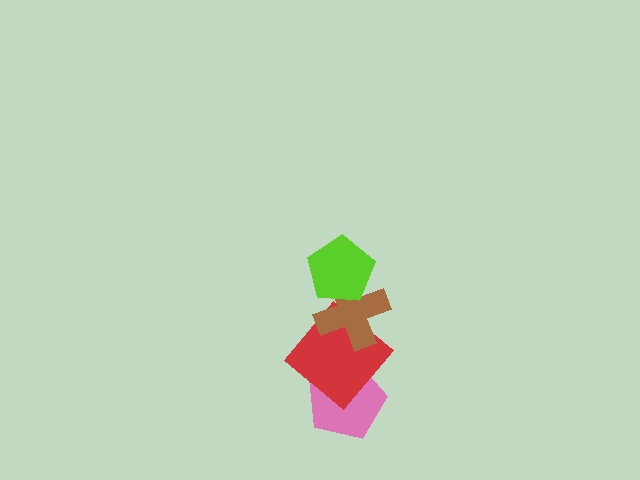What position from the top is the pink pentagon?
The pink pentagon is 4th from the top.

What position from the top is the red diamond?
The red diamond is 3rd from the top.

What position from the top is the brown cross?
The brown cross is 2nd from the top.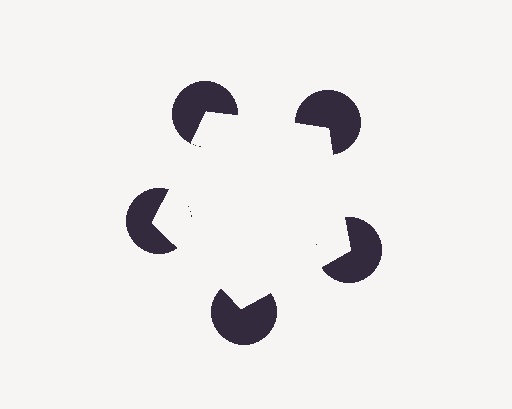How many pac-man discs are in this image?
There are 5 — one at each vertex of the illusory pentagon.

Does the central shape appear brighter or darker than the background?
It typically appears slightly brighter than the background, even though no actual brightness change is drawn.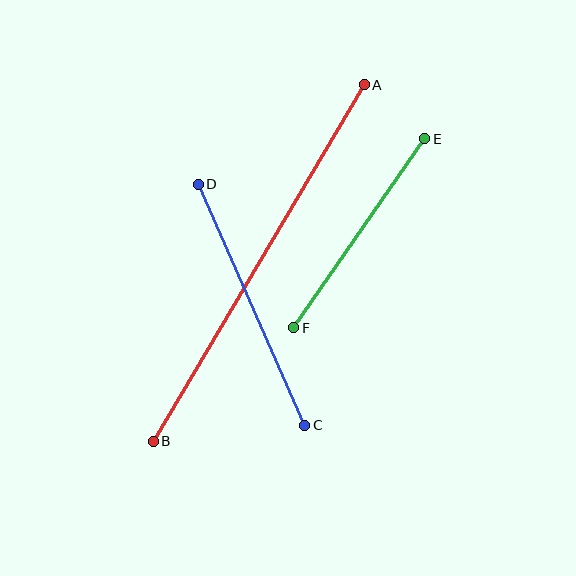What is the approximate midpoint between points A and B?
The midpoint is at approximately (259, 263) pixels.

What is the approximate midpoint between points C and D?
The midpoint is at approximately (252, 305) pixels.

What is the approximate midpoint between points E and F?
The midpoint is at approximately (359, 233) pixels.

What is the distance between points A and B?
The distance is approximately 414 pixels.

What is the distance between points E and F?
The distance is approximately 230 pixels.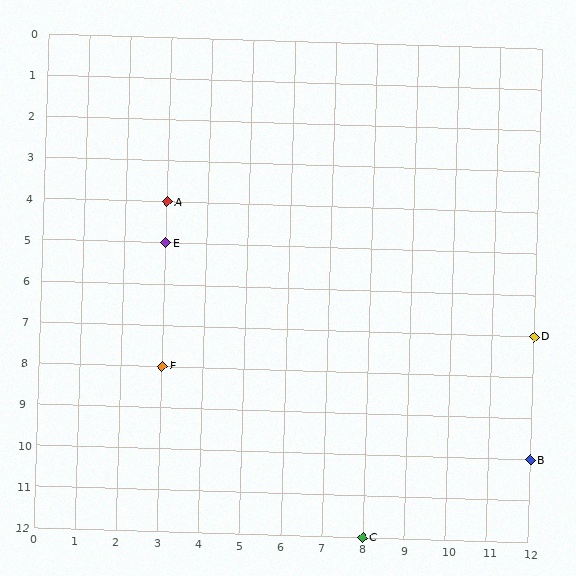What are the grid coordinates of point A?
Point A is at grid coordinates (3, 4).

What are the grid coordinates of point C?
Point C is at grid coordinates (8, 12).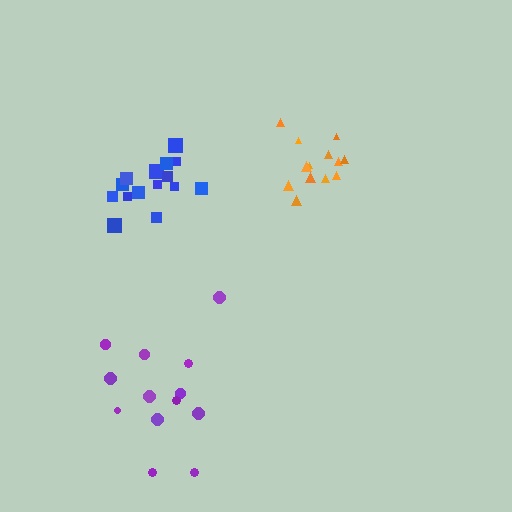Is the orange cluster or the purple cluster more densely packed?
Orange.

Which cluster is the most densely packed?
Blue.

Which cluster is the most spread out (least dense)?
Purple.